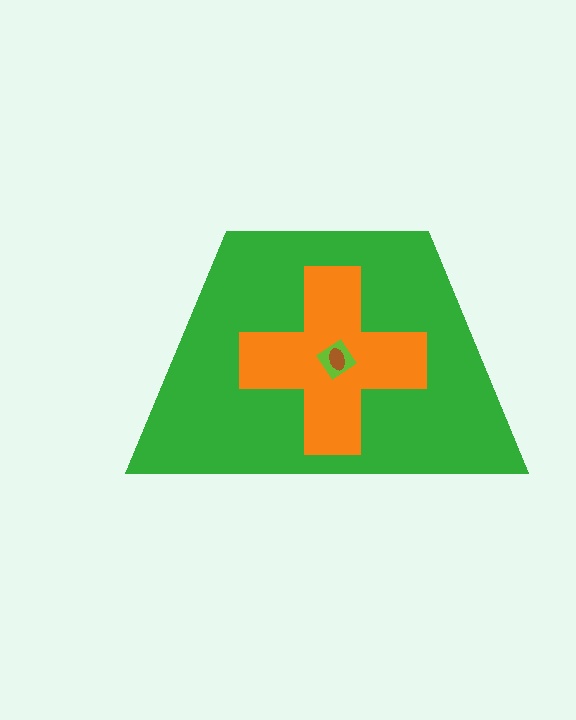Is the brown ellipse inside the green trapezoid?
Yes.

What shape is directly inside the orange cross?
The lime diamond.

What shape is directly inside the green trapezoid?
The orange cross.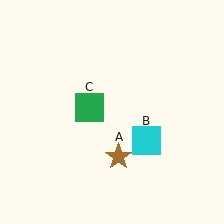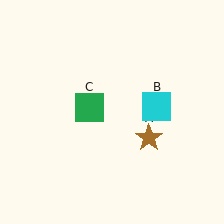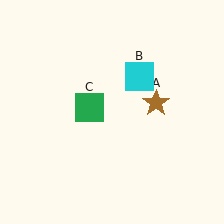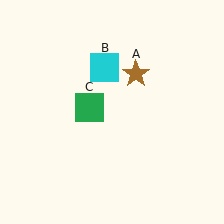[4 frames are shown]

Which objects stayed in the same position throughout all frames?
Green square (object C) remained stationary.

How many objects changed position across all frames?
2 objects changed position: brown star (object A), cyan square (object B).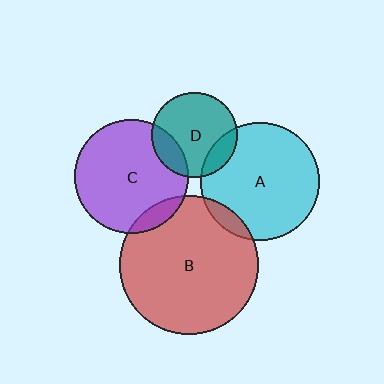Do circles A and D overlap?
Yes.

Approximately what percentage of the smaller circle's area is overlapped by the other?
Approximately 15%.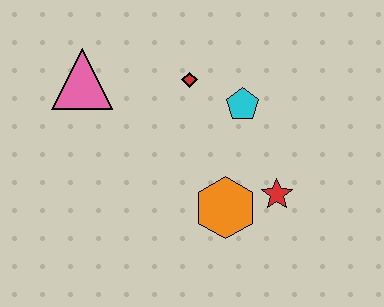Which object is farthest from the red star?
The pink triangle is farthest from the red star.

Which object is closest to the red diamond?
The cyan pentagon is closest to the red diamond.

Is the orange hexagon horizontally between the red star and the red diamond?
Yes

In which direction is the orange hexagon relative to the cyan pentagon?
The orange hexagon is below the cyan pentagon.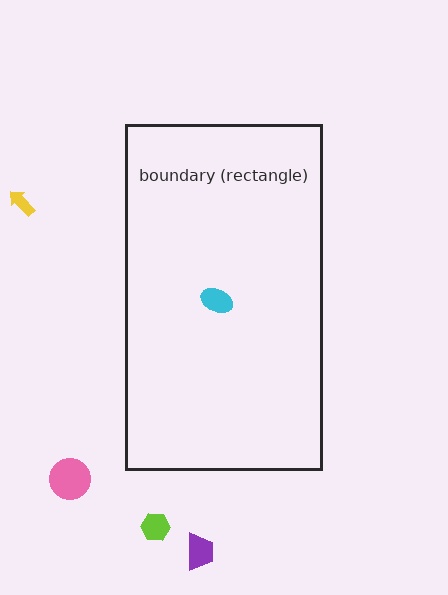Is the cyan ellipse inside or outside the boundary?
Inside.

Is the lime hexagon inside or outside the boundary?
Outside.